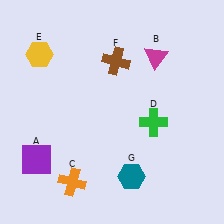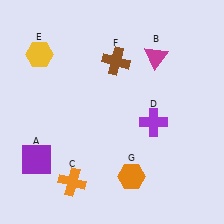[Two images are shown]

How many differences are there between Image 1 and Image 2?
There are 2 differences between the two images.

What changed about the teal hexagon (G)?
In Image 1, G is teal. In Image 2, it changed to orange.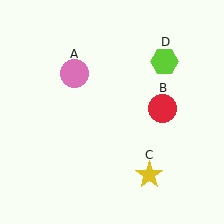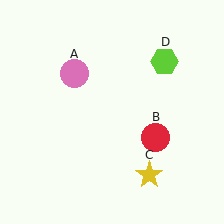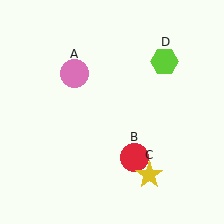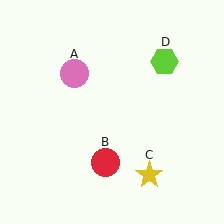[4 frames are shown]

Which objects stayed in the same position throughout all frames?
Pink circle (object A) and yellow star (object C) and lime hexagon (object D) remained stationary.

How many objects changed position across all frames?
1 object changed position: red circle (object B).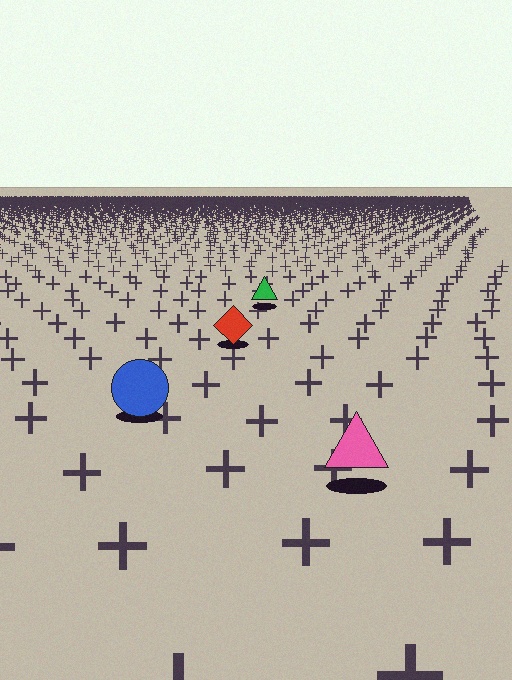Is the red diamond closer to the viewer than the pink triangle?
No. The pink triangle is closer — you can tell from the texture gradient: the ground texture is coarser near it.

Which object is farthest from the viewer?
The green triangle is farthest from the viewer. It appears smaller and the ground texture around it is denser.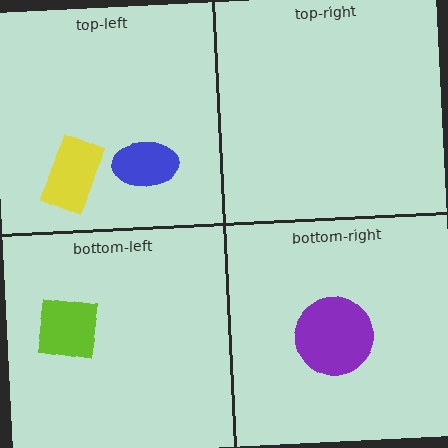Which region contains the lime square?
The bottom-left region.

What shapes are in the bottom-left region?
The lime square.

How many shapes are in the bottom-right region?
1.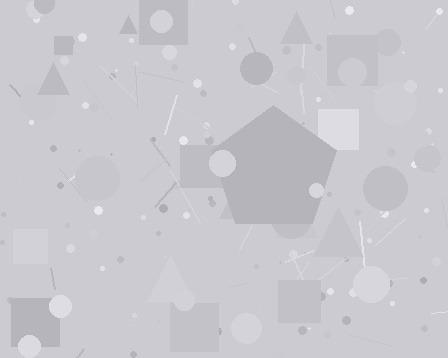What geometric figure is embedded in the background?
A pentagon is embedded in the background.